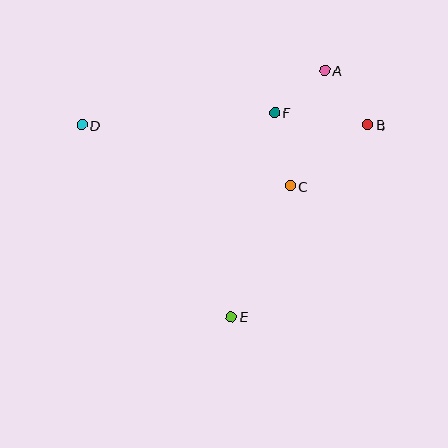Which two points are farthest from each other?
Points B and D are farthest from each other.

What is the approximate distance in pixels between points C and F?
The distance between C and F is approximately 75 pixels.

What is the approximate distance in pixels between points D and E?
The distance between D and E is approximately 243 pixels.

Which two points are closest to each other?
Points A and F are closest to each other.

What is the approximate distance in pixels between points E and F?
The distance between E and F is approximately 209 pixels.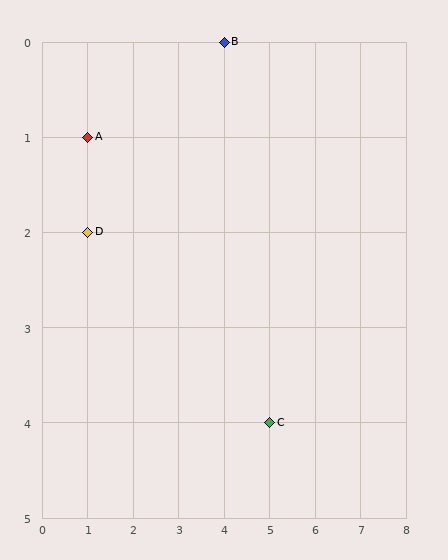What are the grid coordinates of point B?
Point B is at grid coordinates (4, 0).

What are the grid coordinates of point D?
Point D is at grid coordinates (1, 2).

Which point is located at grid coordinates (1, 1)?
Point A is at (1, 1).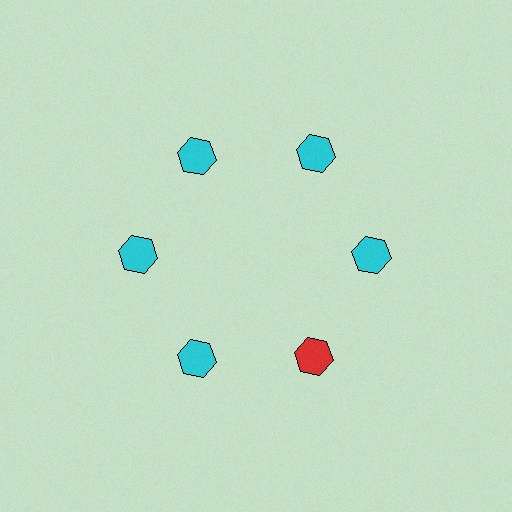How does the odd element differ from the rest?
It has a different color: red instead of cyan.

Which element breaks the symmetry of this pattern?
The red hexagon at roughly the 5 o'clock position breaks the symmetry. All other shapes are cyan hexagons.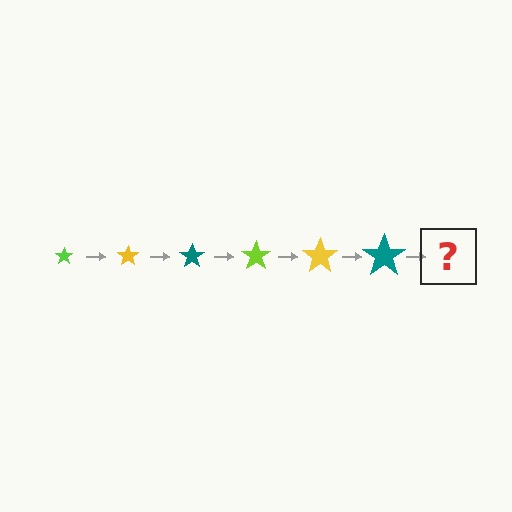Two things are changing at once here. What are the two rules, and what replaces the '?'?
The two rules are that the star grows larger each step and the color cycles through lime, yellow, and teal. The '?' should be a lime star, larger than the previous one.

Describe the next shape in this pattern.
It should be a lime star, larger than the previous one.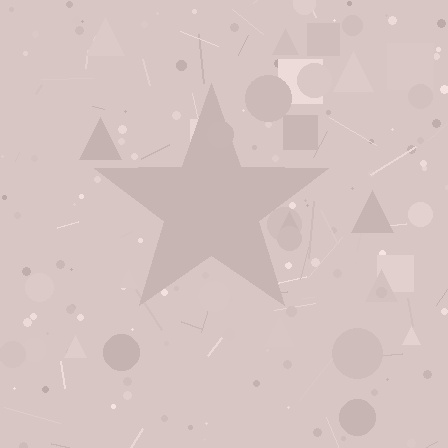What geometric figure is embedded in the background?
A star is embedded in the background.